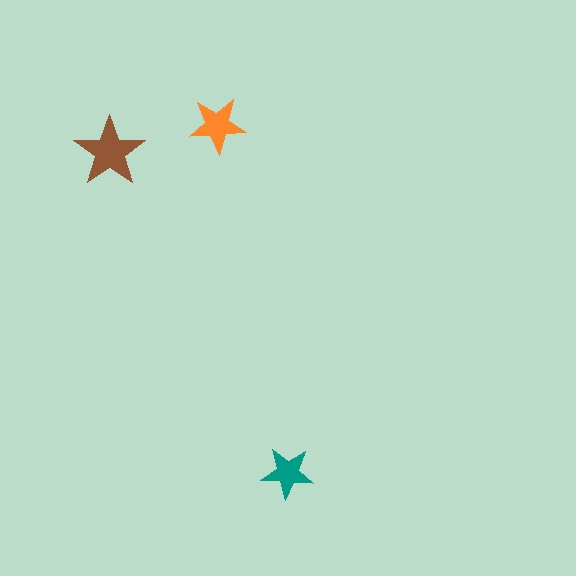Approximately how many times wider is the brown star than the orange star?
About 1.5 times wider.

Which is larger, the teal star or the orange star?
The orange one.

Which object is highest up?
The orange star is topmost.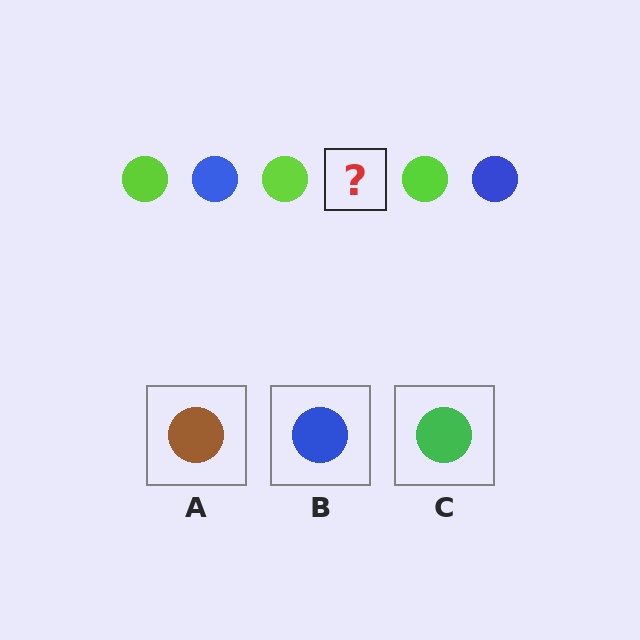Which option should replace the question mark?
Option B.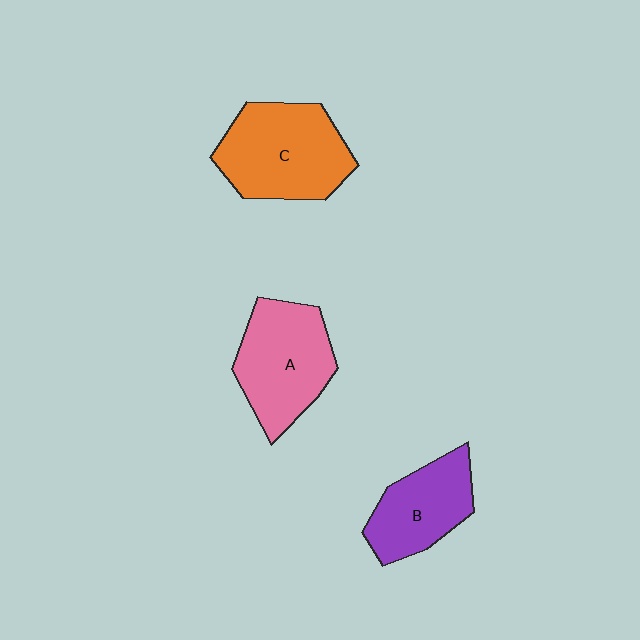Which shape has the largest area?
Shape C (orange).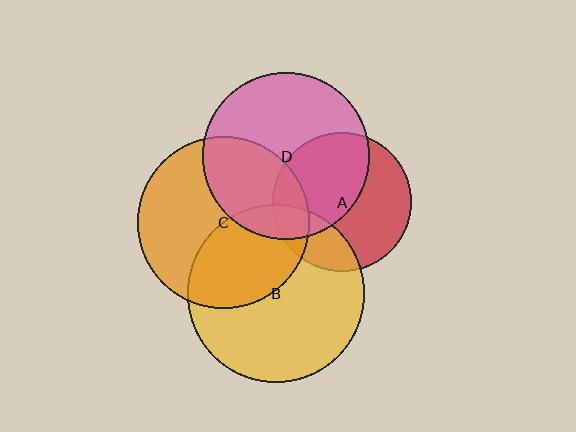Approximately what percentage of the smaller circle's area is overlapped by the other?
Approximately 40%.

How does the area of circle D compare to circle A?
Approximately 1.5 times.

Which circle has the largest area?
Circle B (yellow).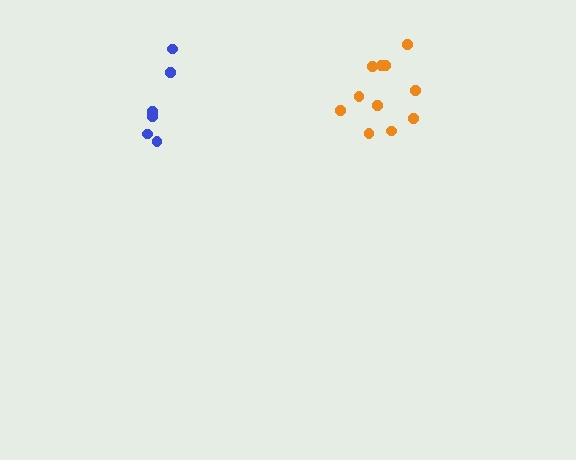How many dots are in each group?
Group 1: 6 dots, Group 2: 11 dots (17 total).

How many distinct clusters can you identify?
There are 2 distinct clusters.